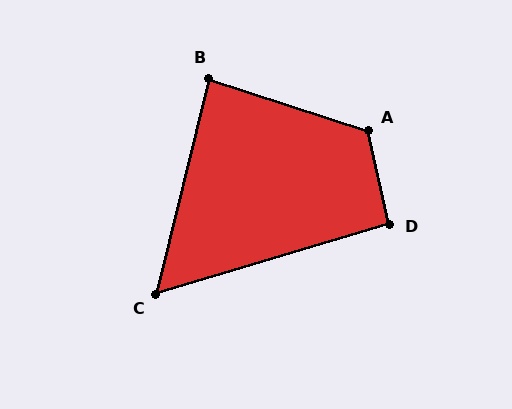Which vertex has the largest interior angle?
A, at approximately 120 degrees.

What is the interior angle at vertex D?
Approximately 94 degrees (approximately right).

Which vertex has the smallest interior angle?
C, at approximately 60 degrees.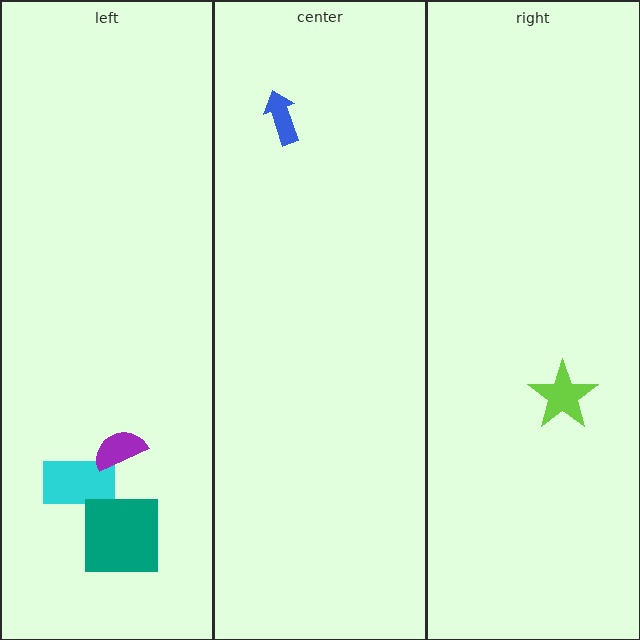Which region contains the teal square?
The left region.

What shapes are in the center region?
The blue arrow.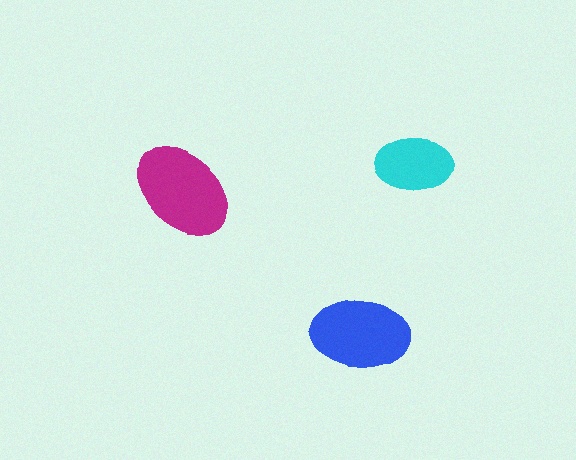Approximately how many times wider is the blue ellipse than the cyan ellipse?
About 1.5 times wider.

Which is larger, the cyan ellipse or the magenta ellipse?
The magenta one.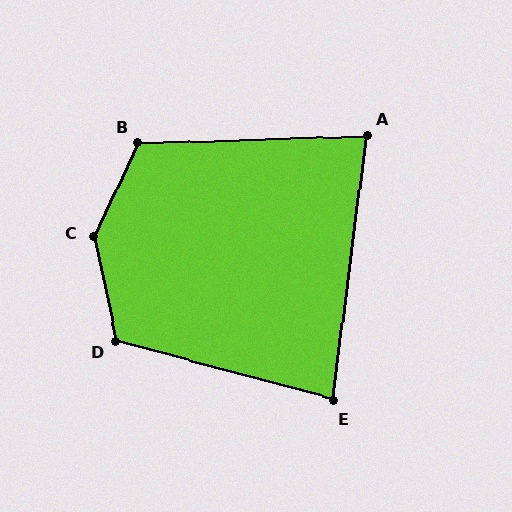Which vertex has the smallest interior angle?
A, at approximately 81 degrees.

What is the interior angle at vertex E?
Approximately 82 degrees (acute).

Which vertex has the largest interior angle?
C, at approximately 142 degrees.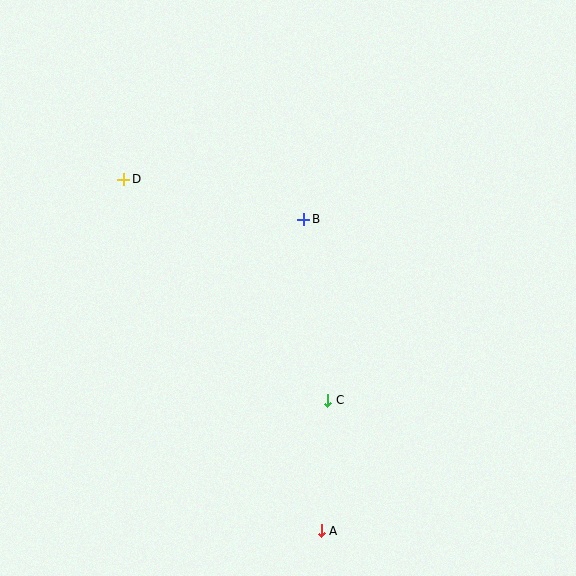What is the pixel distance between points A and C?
The distance between A and C is 131 pixels.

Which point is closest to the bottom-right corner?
Point A is closest to the bottom-right corner.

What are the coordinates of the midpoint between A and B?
The midpoint between A and B is at (312, 375).